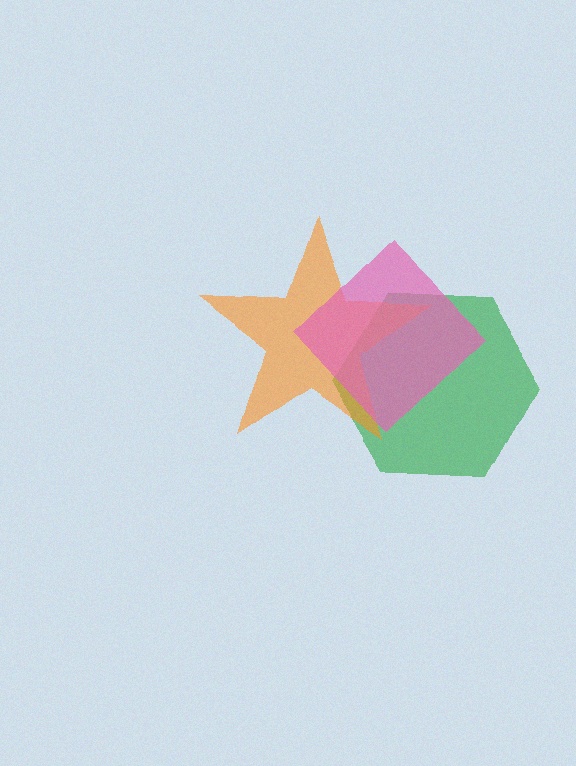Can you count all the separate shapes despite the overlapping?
Yes, there are 3 separate shapes.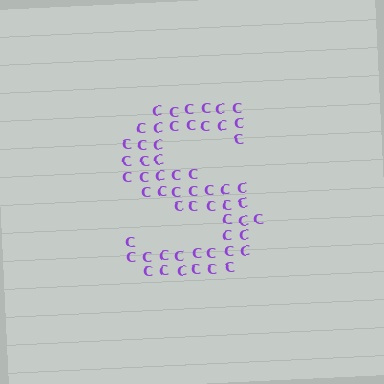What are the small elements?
The small elements are letter C's.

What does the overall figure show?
The overall figure shows the letter S.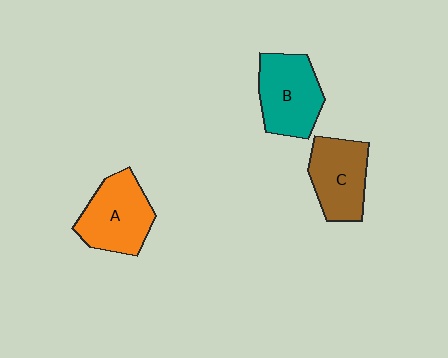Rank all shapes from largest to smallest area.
From largest to smallest: A (orange), B (teal), C (brown).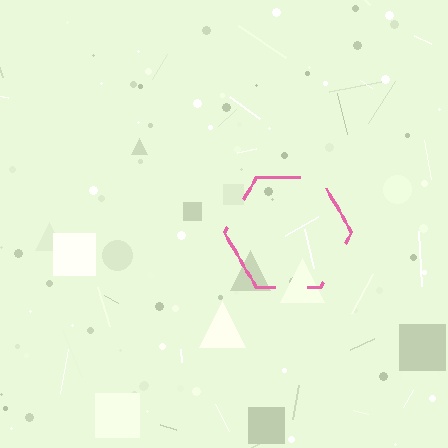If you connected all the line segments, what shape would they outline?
They would outline a hexagon.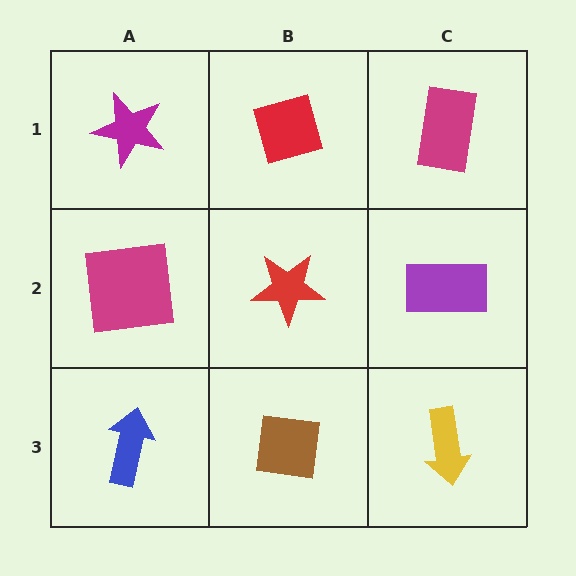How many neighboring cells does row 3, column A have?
2.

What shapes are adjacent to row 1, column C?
A purple rectangle (row 2, column C), a red diamond (row 1, column B).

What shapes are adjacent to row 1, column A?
A magenta square (row 2, column A), a red diamond (row 1, column B).